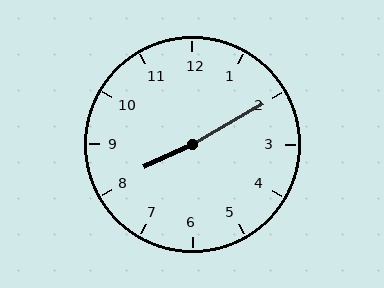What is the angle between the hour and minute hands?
Approximately 175 degrees.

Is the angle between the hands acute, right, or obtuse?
It is obtuse.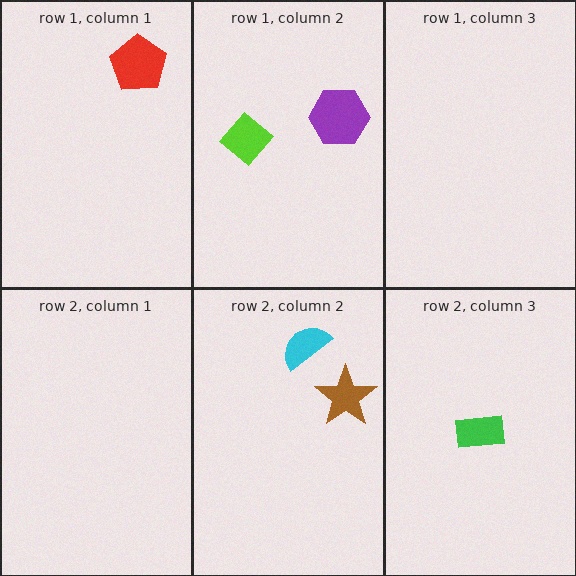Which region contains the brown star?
The row 2, column 2 region.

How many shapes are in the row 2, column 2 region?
2.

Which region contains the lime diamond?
The row 1, column 2 region.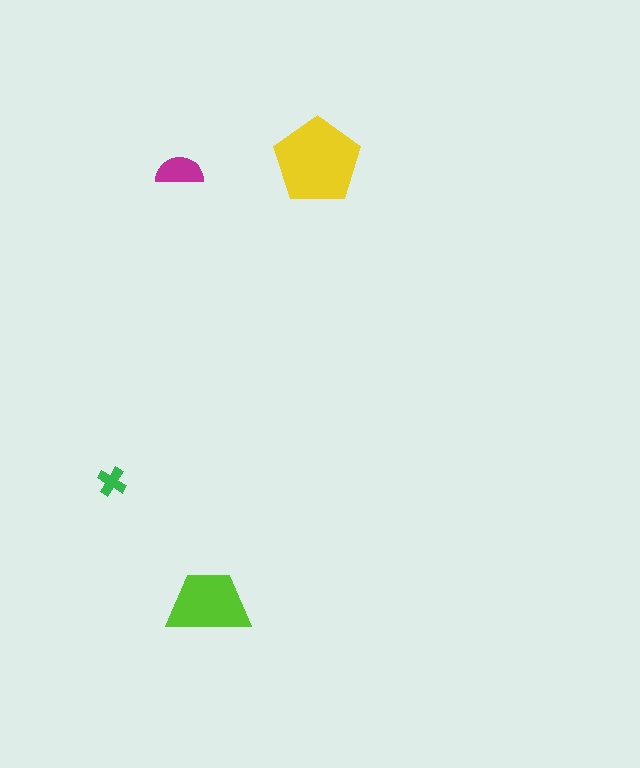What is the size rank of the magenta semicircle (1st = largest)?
3rd.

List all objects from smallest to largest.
The green cross, the magenta semicircle, the lime trapezoid, the yellow pentagon.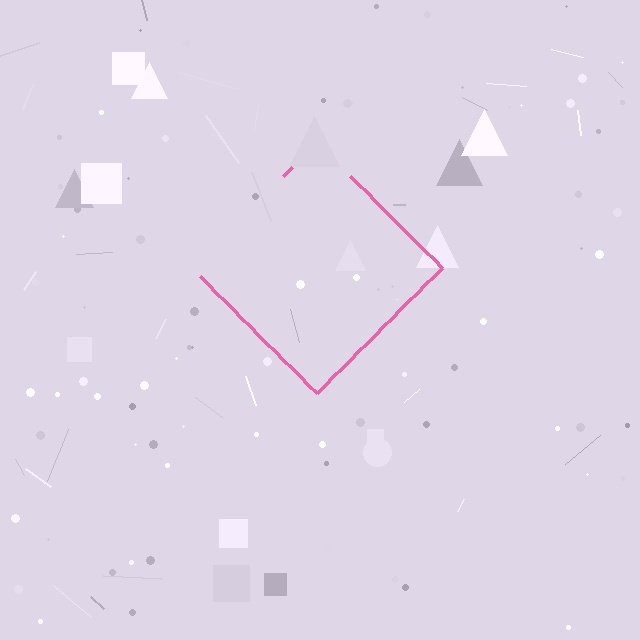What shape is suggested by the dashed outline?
The dashed outline suggests a diamond.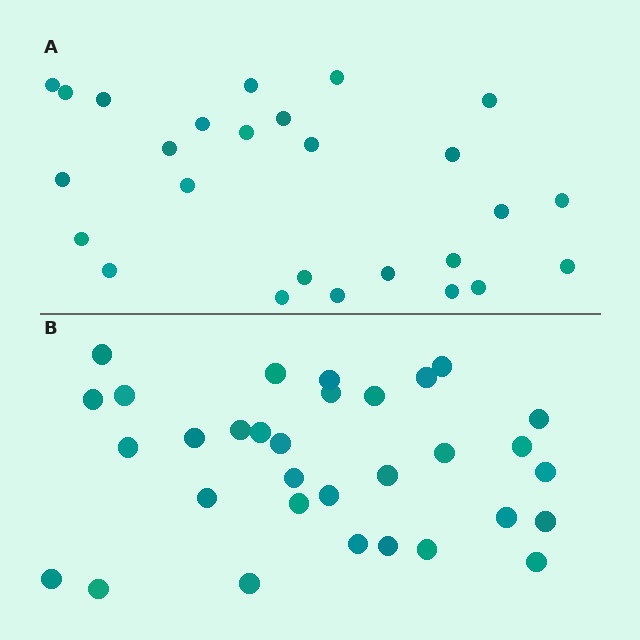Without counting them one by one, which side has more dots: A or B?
Region B (the bottom region) has more dots.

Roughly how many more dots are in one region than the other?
Region B has about 6 more dots than region A.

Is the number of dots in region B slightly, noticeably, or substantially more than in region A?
Region B has only slightly more — the two regions are fairly close. The ratio is roughly 1.2 to 1.